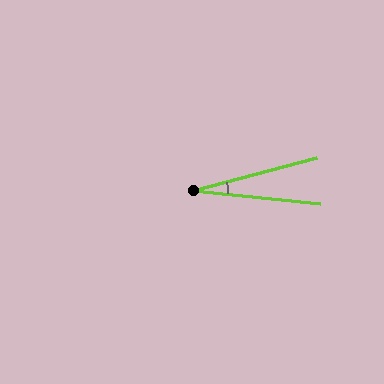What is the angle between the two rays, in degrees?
Approximately 21 degrees.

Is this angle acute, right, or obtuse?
It is acute.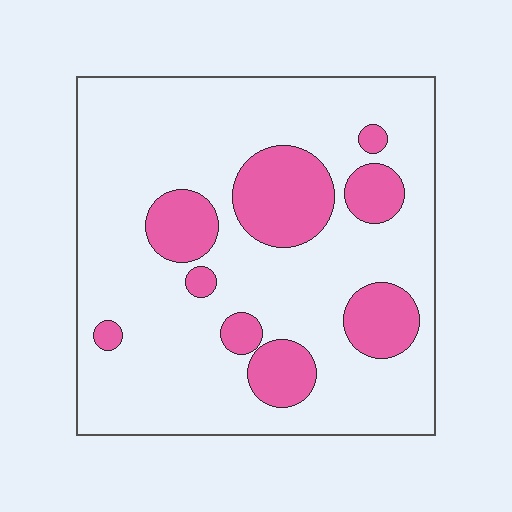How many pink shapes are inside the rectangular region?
9.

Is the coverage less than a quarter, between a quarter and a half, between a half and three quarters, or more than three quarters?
Less than a quarter.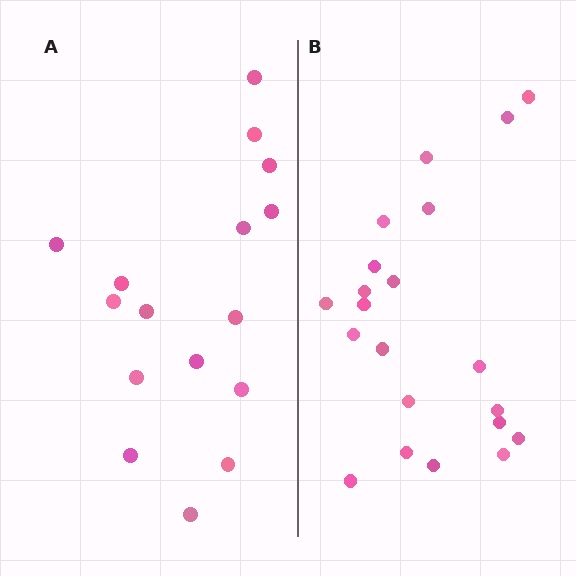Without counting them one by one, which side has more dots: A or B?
Region B (the right region) has more dots.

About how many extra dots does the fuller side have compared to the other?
Region B has about 5 more dots than region A.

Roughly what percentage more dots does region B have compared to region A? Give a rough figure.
About 30% more.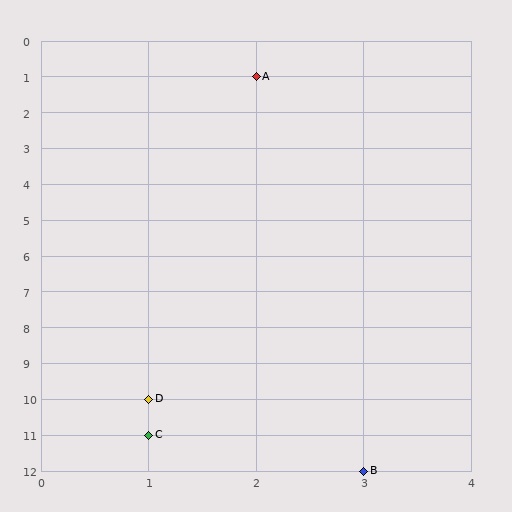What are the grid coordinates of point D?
Point D is at grid coordinates (1, 10).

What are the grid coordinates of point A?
Point A is at grid coordinates (2, 1).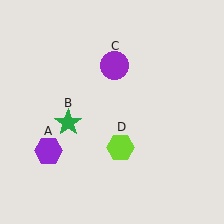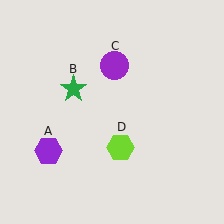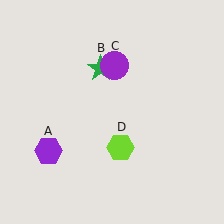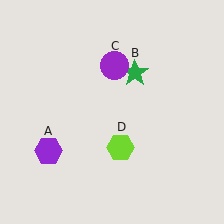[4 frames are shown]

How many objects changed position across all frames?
1 object changed position: green star (object B).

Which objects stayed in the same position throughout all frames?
Purple hexagon (object A) and purple circle (object C) and lime hexagon (object D) remained stationary.